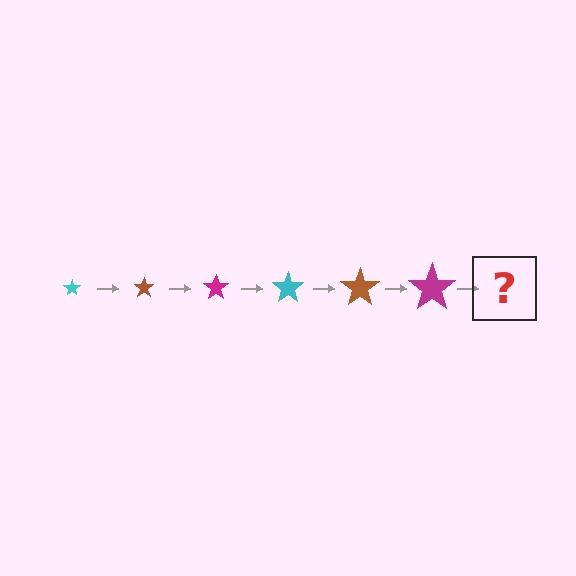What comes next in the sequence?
The next element should be a cyan star, larger than the previous one.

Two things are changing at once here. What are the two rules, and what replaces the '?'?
The two rules are that the star grows larger each step and the color cycles through cyan, brown, and magenta. The '?' should be a cyan star, larger than the previous one.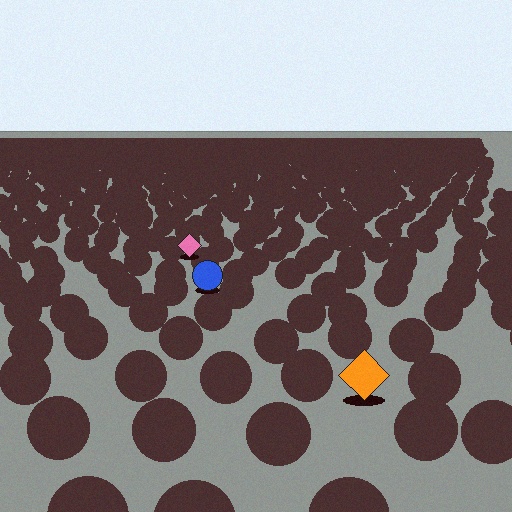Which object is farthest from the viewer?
The pink diamond is farthest from the viewer. It appears smaller and the ground texture around it is denser.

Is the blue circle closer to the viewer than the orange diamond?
No. The orange diamond is closer — you can tell from the texture gradient: the ground texture is coarser near it.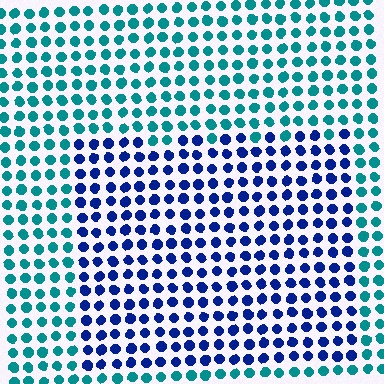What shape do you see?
I see a rectangle.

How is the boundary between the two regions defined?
The boundary is defined purely by a slight shift in hue (about 49 degrees). Spacing, size, and orientation are identical on both sides.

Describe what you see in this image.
The image is filled with small teal elements in a uniform arrangement. A rectangle-shaped region is visible where the elements are tinted to a slightly different hue, forming a subtle color boundary.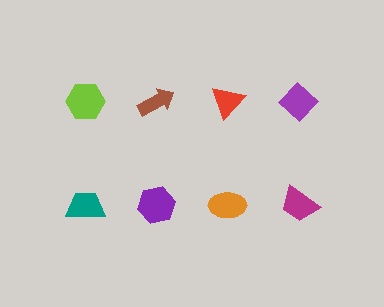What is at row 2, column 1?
A teal trapezoid.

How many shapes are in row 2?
4 shapes.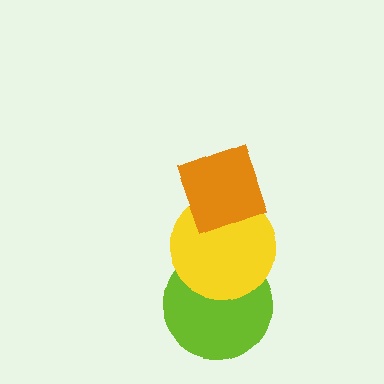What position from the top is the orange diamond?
The orange diamond is 1st from the top.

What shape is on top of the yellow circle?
The orange diamond is on top of the yellow circle.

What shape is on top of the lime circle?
The yellow circle is on top of the lime circle.